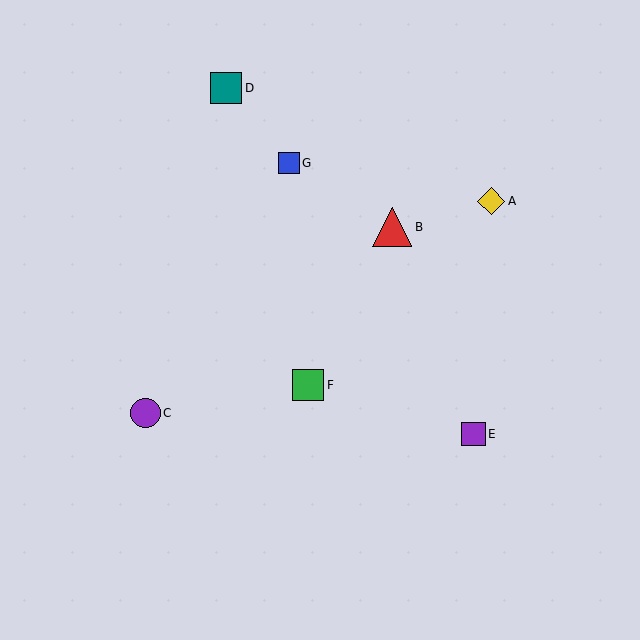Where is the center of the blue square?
The center of the blue square is at (289, 163).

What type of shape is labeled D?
Shape D is a teal square.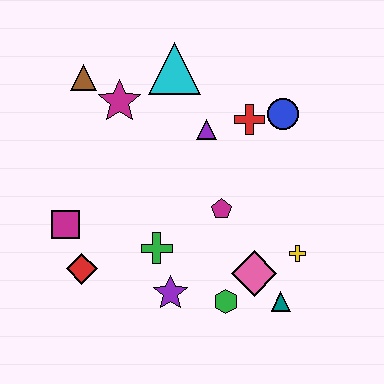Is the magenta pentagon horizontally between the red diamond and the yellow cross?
Yes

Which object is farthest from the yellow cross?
The brown triangle is farthest from the yellow cross.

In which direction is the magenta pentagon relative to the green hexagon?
The magenta pentagon is above the green hexagon.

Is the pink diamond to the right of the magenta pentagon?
Yes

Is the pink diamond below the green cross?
Yes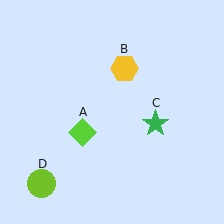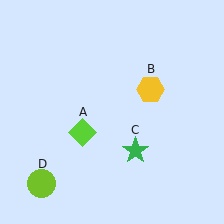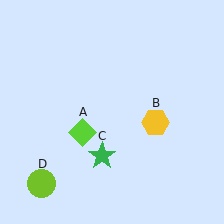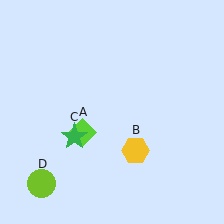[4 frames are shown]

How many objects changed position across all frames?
2 objects changed position: yellow hexagon (object B), green star (object C).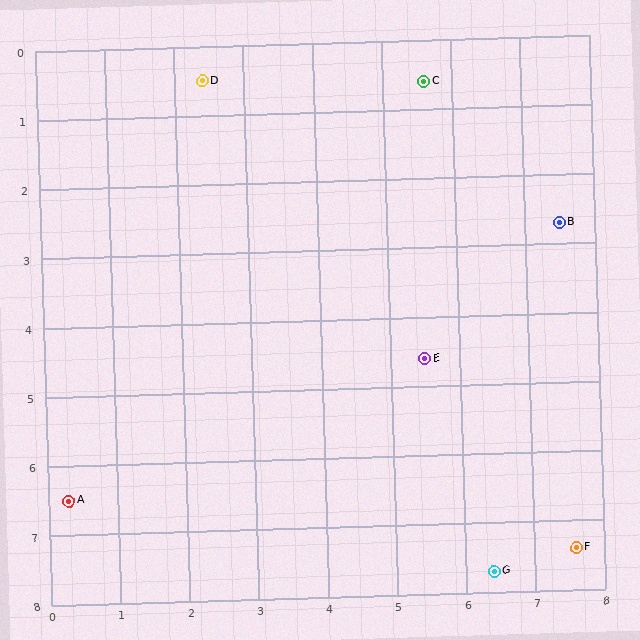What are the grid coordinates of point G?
Point G is at approximately (6.4, 7.7).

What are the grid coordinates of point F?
Point F is at approximately (7.6, 7.4).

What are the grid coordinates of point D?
Point D is at approximately (2.4, 0.5).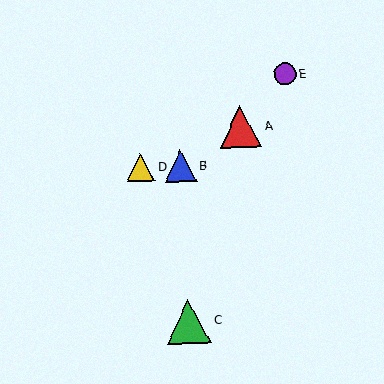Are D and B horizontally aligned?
Yes, both are at y≈167.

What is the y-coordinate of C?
Object C is at y≈322.